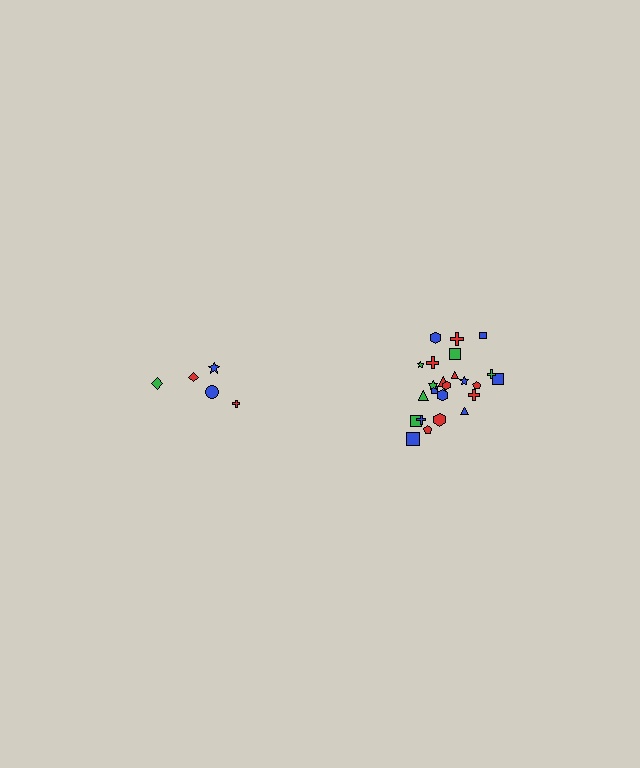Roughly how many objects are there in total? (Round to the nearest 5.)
Roughly 30 objects in total.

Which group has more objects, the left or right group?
The right group.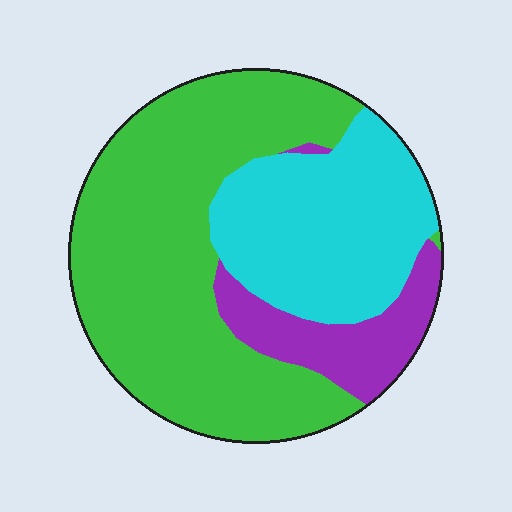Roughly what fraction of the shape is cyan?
Cyan covers 30% of the shape.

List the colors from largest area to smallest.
From largest to smallest: green, cyan, purple.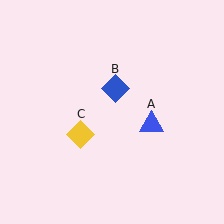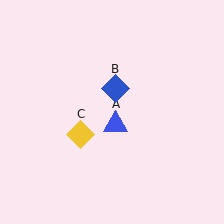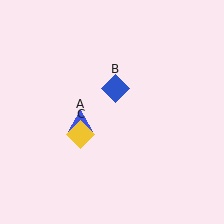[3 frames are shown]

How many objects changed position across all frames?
1 object changed position: blue triangle (object A).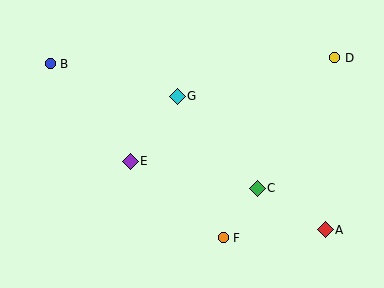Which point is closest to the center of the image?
Point G at (177, 96) is closest to the center.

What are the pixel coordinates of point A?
Point A is at (325, 230).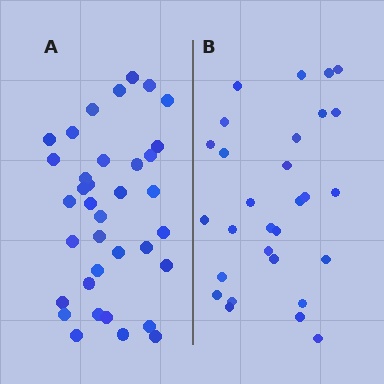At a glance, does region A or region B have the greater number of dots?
Region A (the left region) has more dots.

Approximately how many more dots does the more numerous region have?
Region A has roughly 8 or so more dots than region B.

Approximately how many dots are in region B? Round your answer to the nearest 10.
About 30 dots. (The exact count is 29, which rounds to 30.)